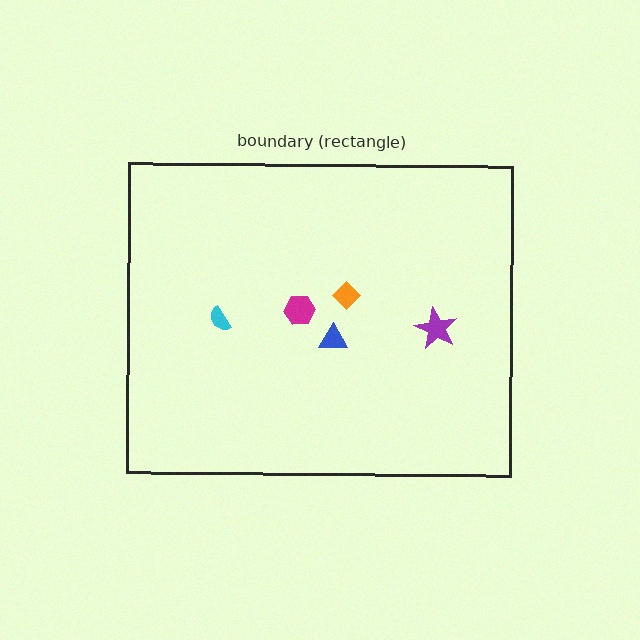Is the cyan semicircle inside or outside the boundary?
Inside.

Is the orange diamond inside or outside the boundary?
Inside.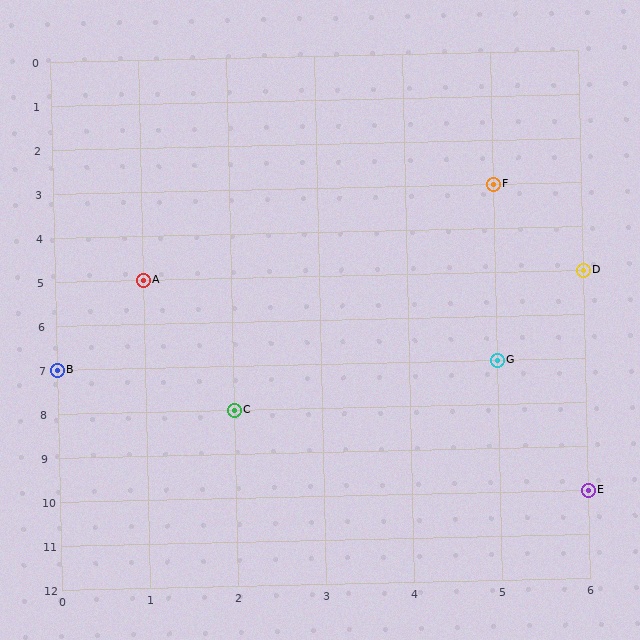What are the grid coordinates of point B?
Point B is at grid coordinates (0, 7).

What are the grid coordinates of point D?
Point D is at grid coordinates (6, 5).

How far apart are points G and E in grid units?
Points G and E are 1 column and 3 rows apart (about 3.2 grid units diagonally).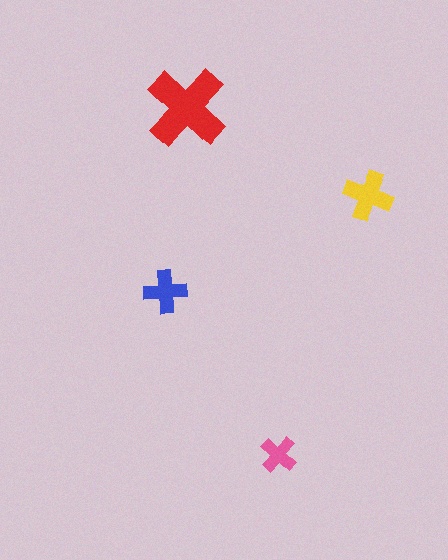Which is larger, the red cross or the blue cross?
The red one.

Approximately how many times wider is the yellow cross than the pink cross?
About 1.5 times wider.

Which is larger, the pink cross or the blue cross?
The blue one.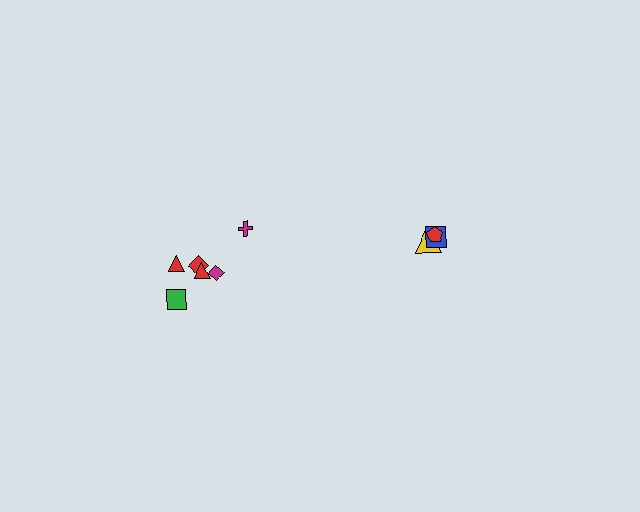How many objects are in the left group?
There are 6 objects.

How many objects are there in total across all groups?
There are 9 objects.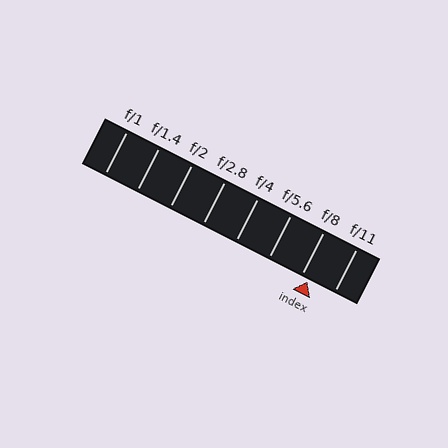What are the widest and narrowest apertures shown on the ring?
The widest aperture shown is f/1 and the narrowest is f/11.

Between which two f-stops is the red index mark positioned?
The index mark is between f/8 and f/11.